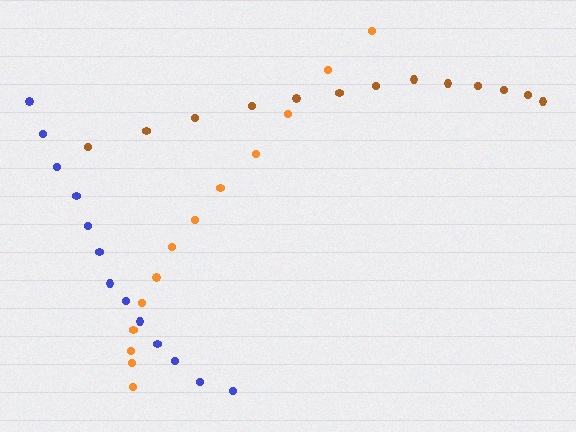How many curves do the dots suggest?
There are 3 distinct paths.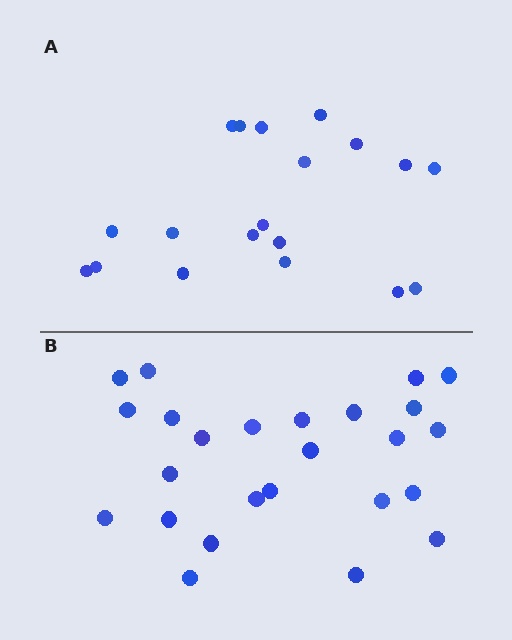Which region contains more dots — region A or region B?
Region B (the bottom region) has more dots.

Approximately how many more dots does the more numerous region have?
Region B has about 6 more dots than region A.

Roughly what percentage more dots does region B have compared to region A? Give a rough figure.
About 30% more.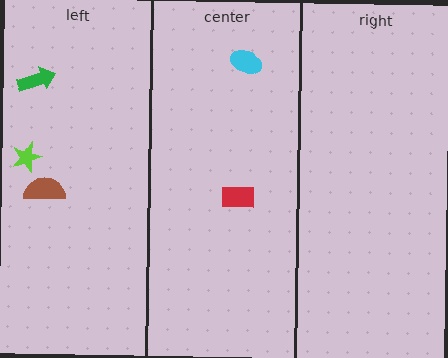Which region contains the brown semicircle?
The left region.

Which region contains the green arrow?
The left region.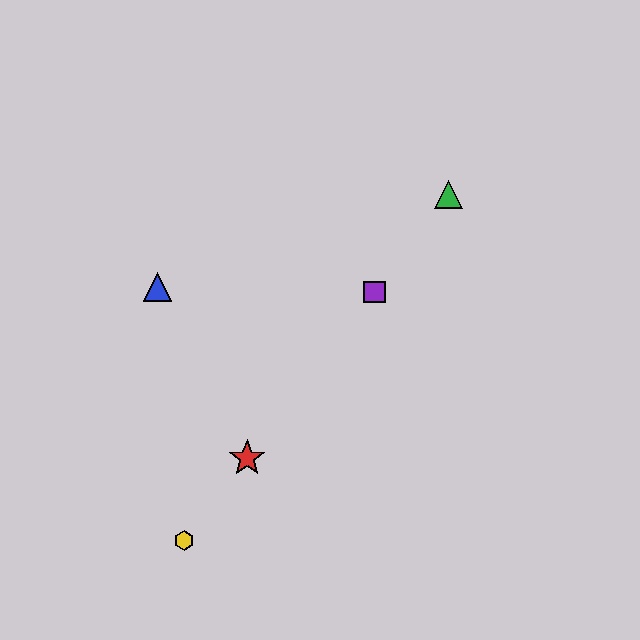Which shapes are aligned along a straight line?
The red star, the green triangle, the yellow hexagon, the purple square are aligned along a straight line.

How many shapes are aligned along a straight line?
4 shapes (the red star, the green triangle, the yellow hexagon, the purple square) are aligned along a straight line.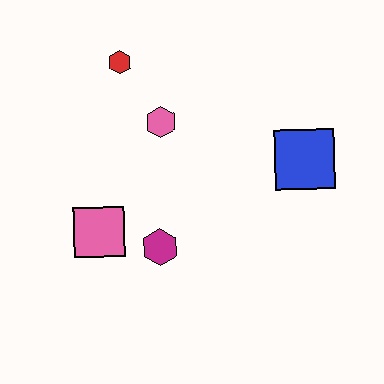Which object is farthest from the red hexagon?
The blue square is farthest from the red hexagon.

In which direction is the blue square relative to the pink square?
The blue square is to the right of the pink square.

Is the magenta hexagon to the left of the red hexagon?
No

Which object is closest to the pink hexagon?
The red hexagon is closest to the pink hexagon.